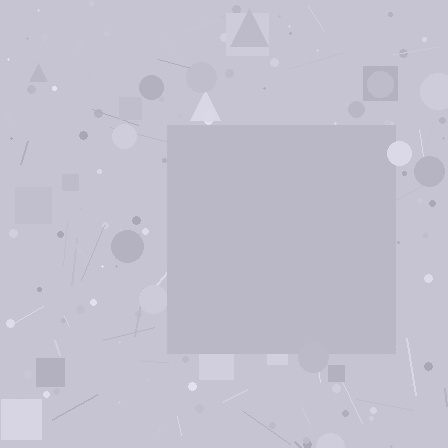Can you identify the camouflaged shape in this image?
The camouflaged shape is a square.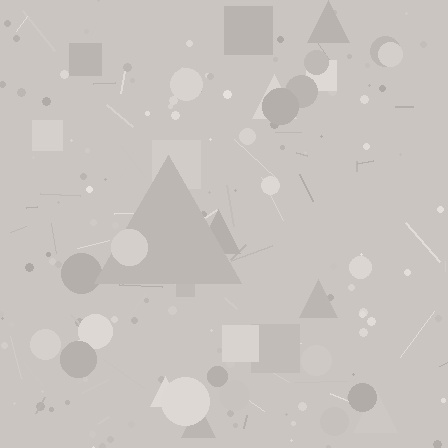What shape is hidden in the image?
A triangle is hidden in the image.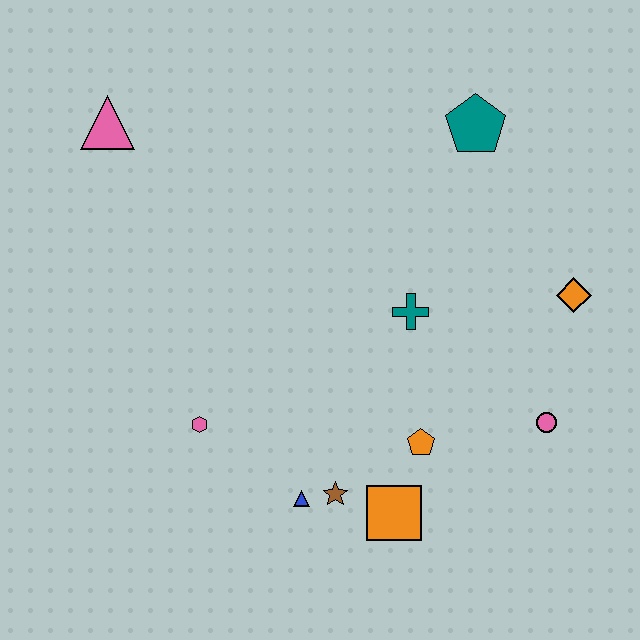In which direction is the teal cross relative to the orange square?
The teal cross is above the orange square.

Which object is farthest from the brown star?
The pink triangle is farthest from the brown star.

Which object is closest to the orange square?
The brown star is closest to the orange square.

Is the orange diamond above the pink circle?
Yes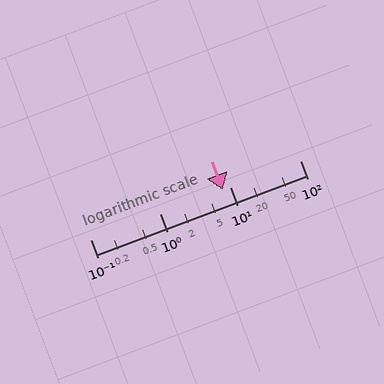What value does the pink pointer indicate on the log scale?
The pointer indicates approximately 7.8.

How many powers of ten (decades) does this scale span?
The scale spans 3 decades, from 0.1 to 100.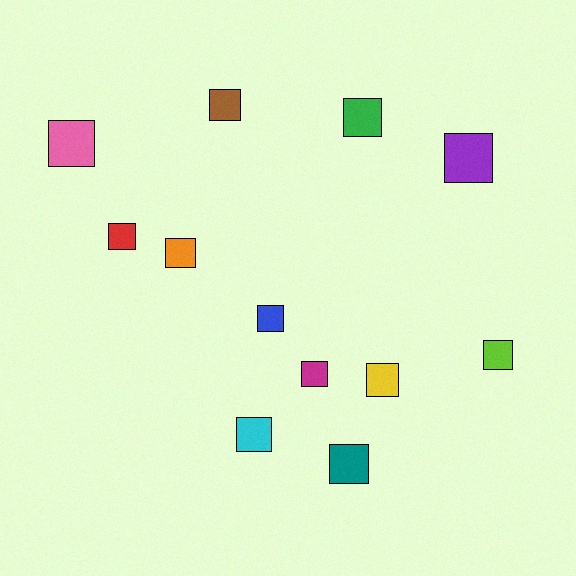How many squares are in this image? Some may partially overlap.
There are 12 squares.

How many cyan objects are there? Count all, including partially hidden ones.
There is 1 cyan object.